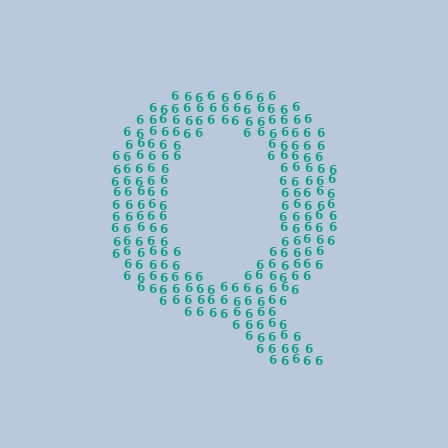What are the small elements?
The small elements are digit 6's.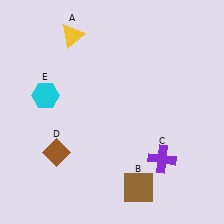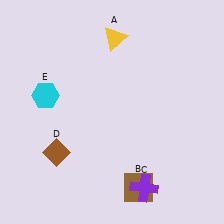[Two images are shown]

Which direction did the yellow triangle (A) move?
The yellow triangle (A) moved right.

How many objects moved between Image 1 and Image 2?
2 objects moved between the two images.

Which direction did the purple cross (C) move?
The purple cross (C) moved down.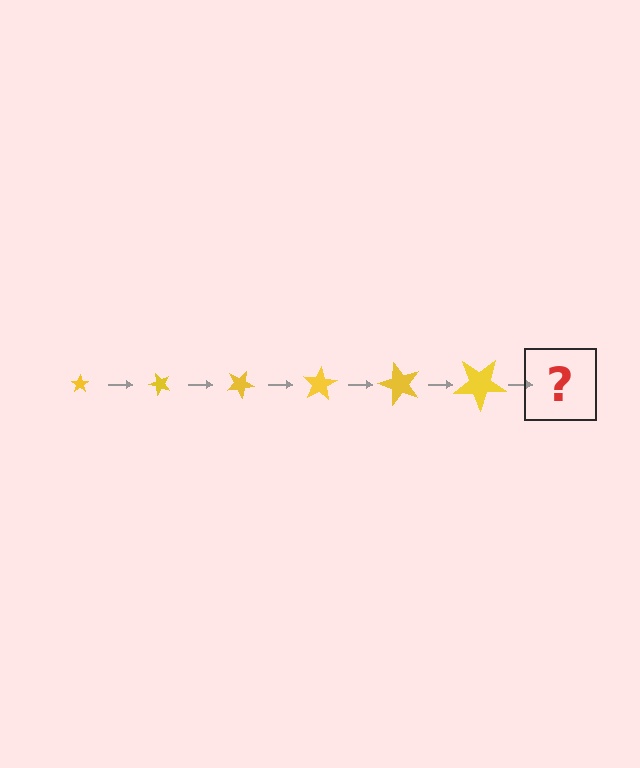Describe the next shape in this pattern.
It should be a star, larger than the previous one and rotated 300 degrees from the start.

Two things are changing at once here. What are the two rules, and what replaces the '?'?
The two rules are that the star grows larger each step and it rotates 50 degrees each step. The '?' should be a star, larger than the previous one and rotated 300 degrees from the start.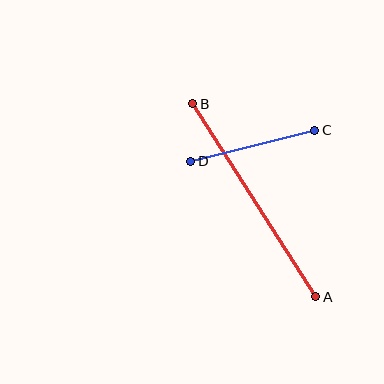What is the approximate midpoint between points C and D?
The midpoint is at approximately (253, 146) pixels.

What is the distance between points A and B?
The distance is approximately 229 pixels.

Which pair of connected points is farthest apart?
Points A and B are farthest apart.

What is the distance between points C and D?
The distance is approximately 128 pixels.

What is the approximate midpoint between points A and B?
The midpoint is at approximately (254, 200) pixels.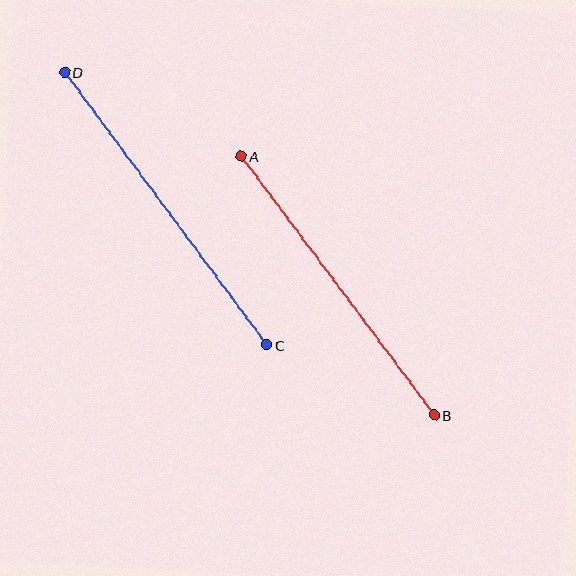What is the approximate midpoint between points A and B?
The midpoint is at approximately (338, 286) pixels.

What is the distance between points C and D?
The distance is approximately 339 pixels.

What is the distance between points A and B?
The distance is approximately 323 pixels.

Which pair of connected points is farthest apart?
Points C and D are farthest apart.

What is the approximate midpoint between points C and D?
The midpoint is at approximately (166, 209) pixels.